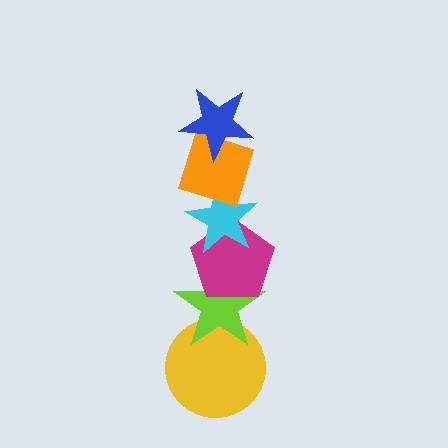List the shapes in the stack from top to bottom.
From top to bottom: the blue star, the orange diamond, the cyan star, the magenta pentagon, the lime star, the yellow circle.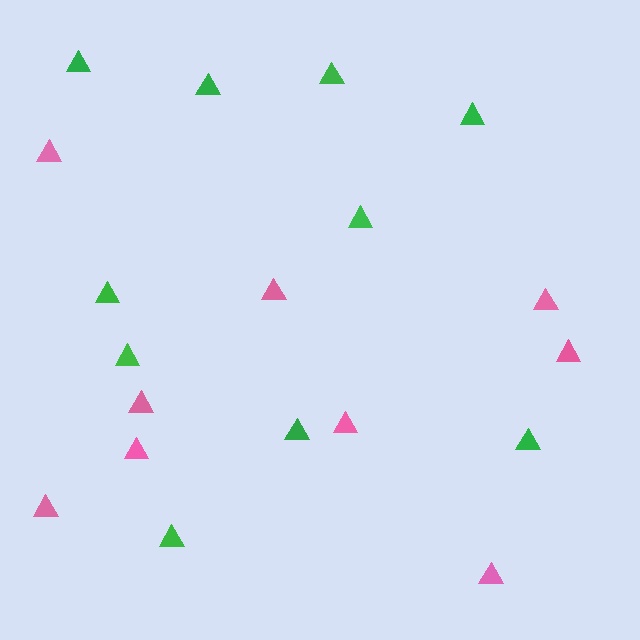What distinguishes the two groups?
There are 2 groups: one group of green triangles (10) and one group of pink triangles (9).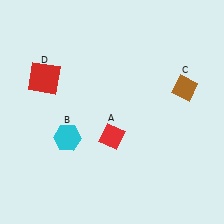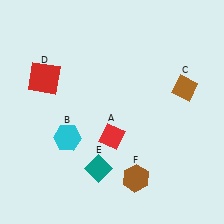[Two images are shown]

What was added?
A teal diamond (E), a brown hexagon (F) were added in Image 2.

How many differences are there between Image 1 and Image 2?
There are 2 differences between the two images.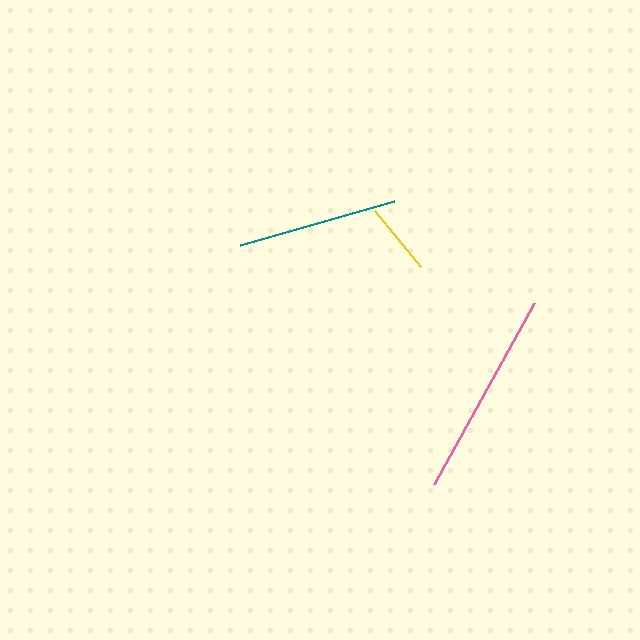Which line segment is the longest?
The pink line is the longest at approximately 207 pixels.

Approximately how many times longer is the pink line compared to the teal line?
The pink line is approximately 1.3 times the length of the teal line.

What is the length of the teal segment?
The teal segment is approximately 160 pixels long.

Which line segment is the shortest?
The yellow line is the shortest at approximately 72 pixels.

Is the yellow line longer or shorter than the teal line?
The teal line is longer than the yellow line.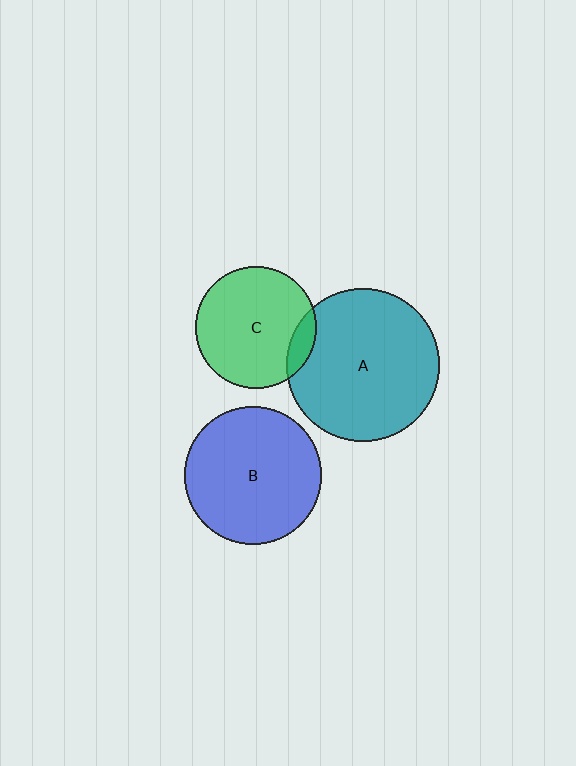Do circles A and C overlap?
Yes.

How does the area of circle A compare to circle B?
Approximately 1.2 times.